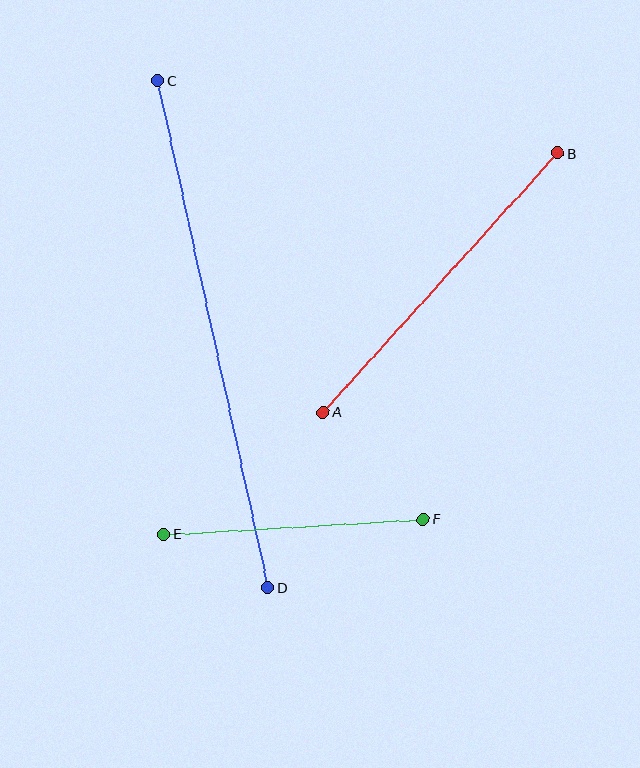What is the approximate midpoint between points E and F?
The midpoint is at approximately (294, 527) pixels.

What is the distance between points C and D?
The distance is approximately 519 pixels.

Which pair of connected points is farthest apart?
Points C and D are farthest apart.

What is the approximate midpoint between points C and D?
The midpoint is at approximately (213, 334) pixels.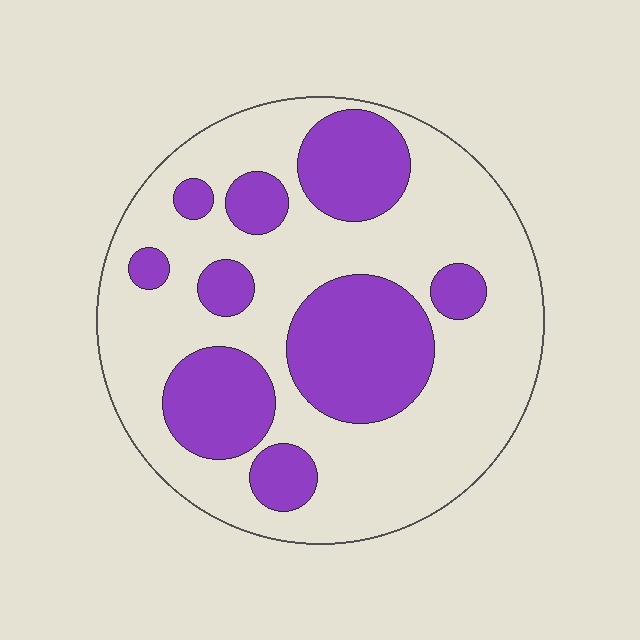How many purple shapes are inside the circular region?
9.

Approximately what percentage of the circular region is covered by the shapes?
Approximately 35%.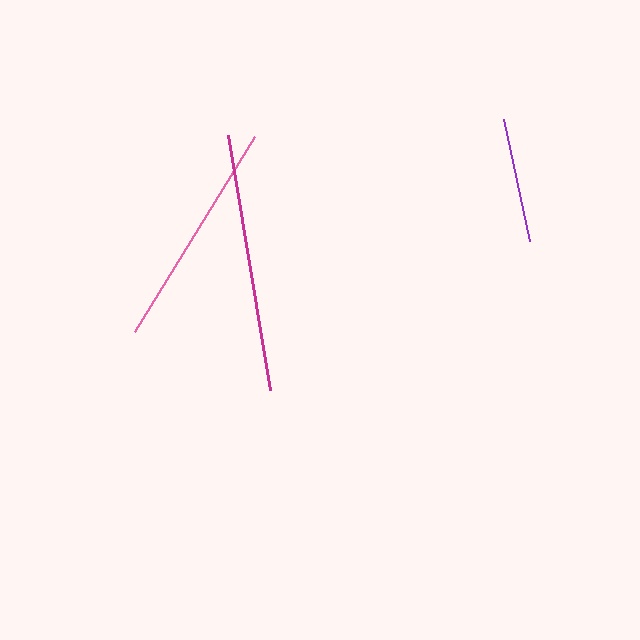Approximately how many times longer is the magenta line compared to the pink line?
The magenta line is approximately 1.1 times the length of the pink line.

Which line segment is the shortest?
The purple line is the shortest at approximately 125 pixels.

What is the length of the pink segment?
The pink segment is approximately 229 pixels long.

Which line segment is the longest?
The magenta line is the longest at approximately 259 pixels.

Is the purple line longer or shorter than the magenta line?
The magenta line is longer than the purple line.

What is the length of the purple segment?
The purple segment is approximately 125 pixels long.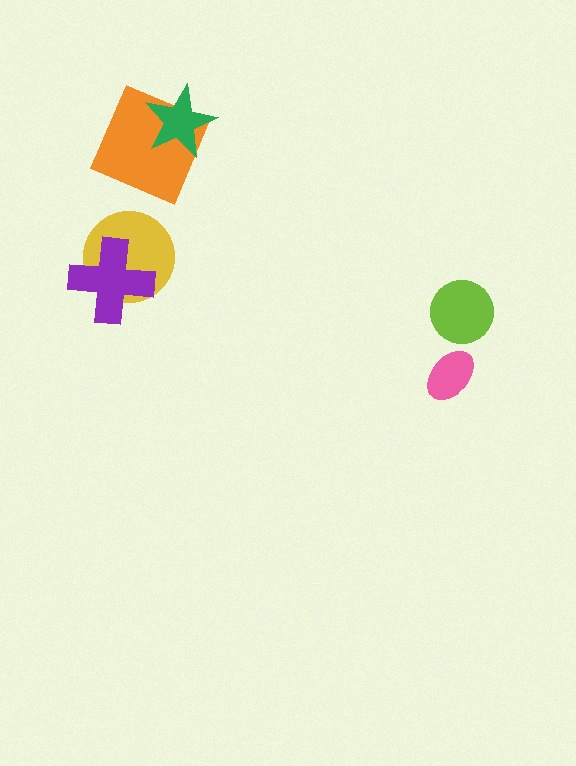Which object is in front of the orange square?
The green star is in front of the orange square.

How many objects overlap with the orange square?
1 object overlaps with the orange square.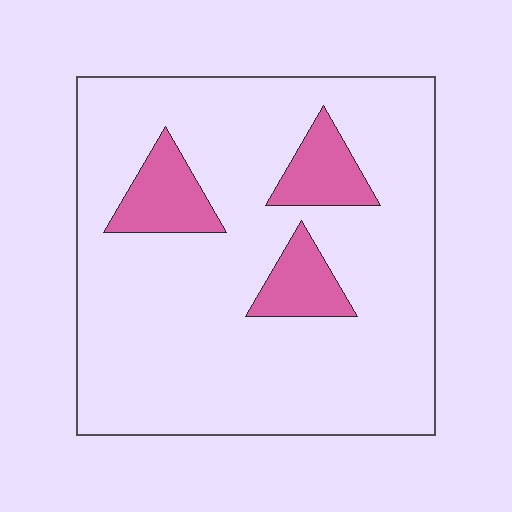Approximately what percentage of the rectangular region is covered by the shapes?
Approximately 15%.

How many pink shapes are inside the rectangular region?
3.